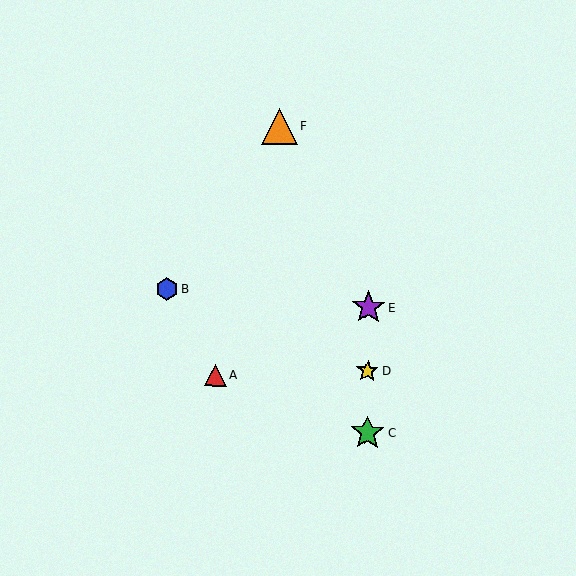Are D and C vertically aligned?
Yes, both are at x≈368.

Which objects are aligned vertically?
Objects C, D, E are aligned vertically.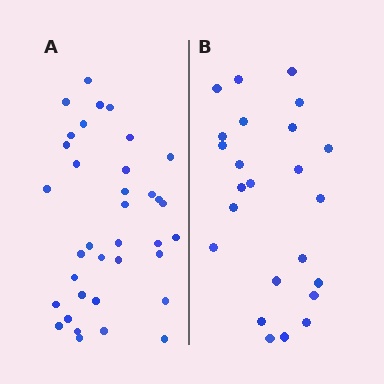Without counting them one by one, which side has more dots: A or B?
Region A (the left region) has more dots.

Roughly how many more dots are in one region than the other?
Region A has roughly 12 or so more dots than region B.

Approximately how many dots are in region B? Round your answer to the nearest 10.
About 20 dots. (The exact count is 24, which rounds to 20.)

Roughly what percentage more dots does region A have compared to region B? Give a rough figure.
About 50% more.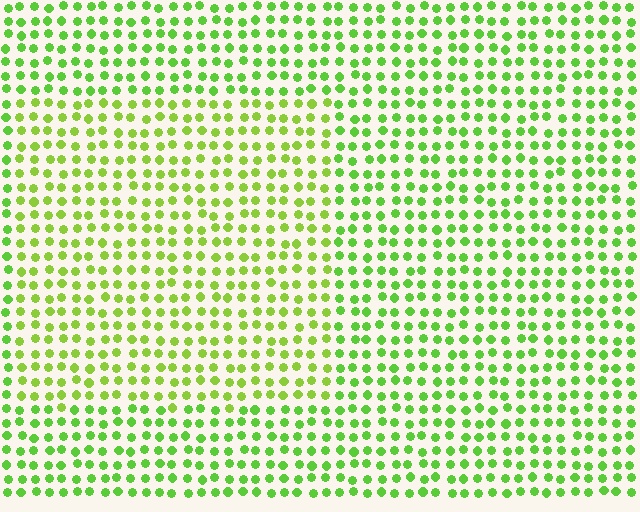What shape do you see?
I see a rectangle.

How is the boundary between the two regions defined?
The boundary is defined purely by a slight shift in hue (about 20 degrees). Spacing, size, and orientation are identical on both sides.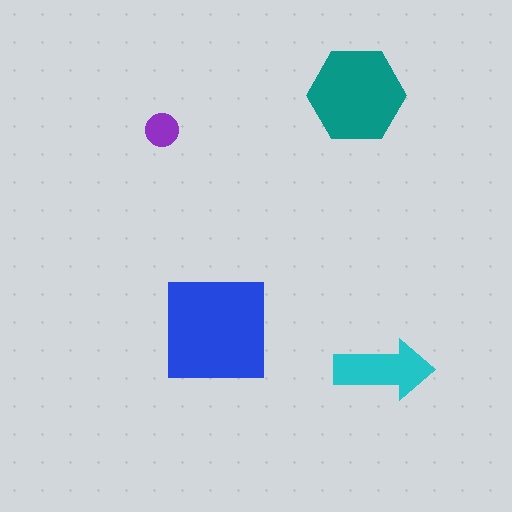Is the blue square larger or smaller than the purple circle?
Larger.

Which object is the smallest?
The purple circle.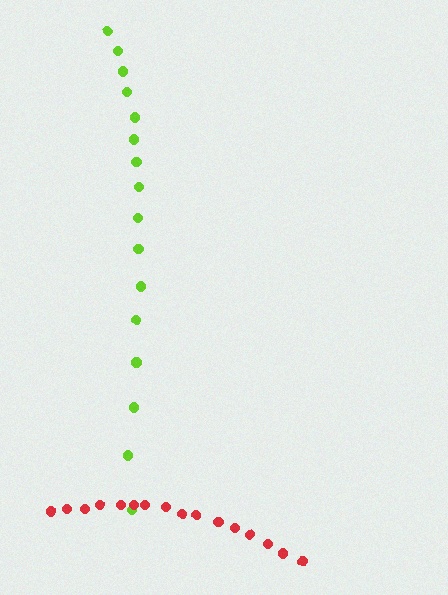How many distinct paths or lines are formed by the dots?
There are 2 distinct paths.